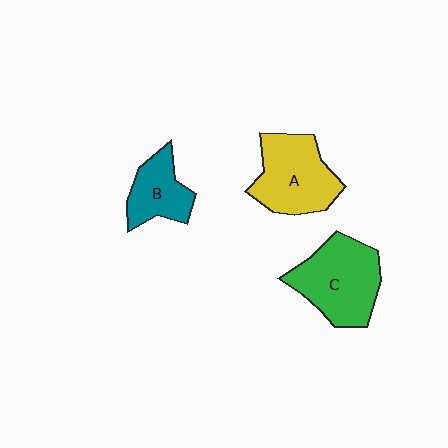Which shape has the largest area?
Shape C (green).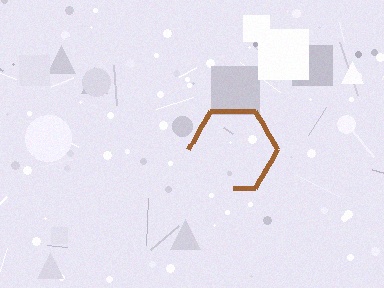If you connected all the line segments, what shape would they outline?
They would outline a hexagon.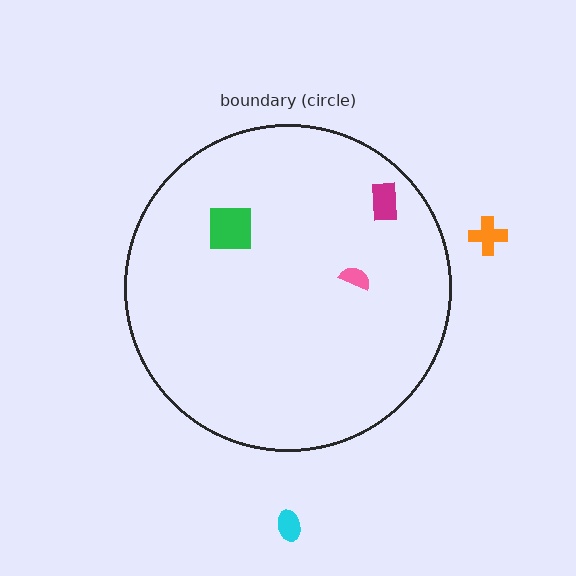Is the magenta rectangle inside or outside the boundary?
Inside.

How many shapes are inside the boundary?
3 inside, 2 outside.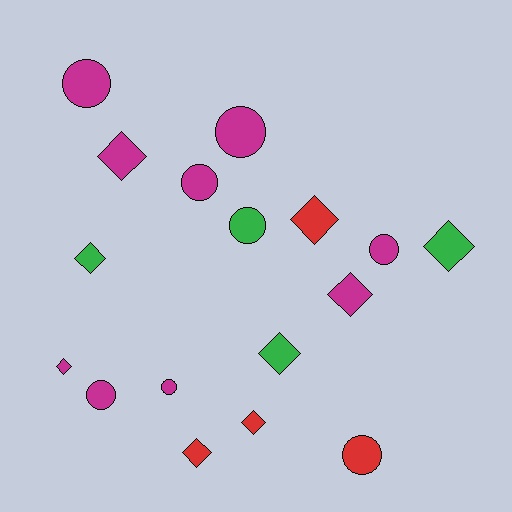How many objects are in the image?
There are 17 objects.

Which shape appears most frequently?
Diamond, with 9 objects.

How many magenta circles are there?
There are 6 magenta circles.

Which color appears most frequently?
Magenta, with 9 objects.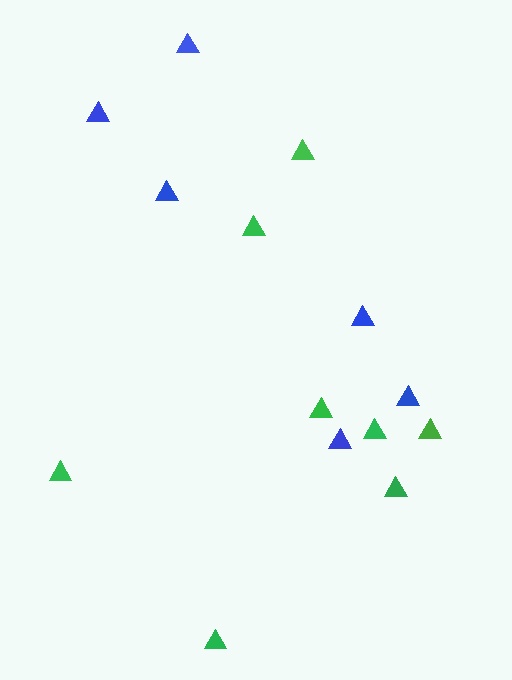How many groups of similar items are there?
There are 2 groups: one group of green triangles (8) and one group of blue triangles (6).